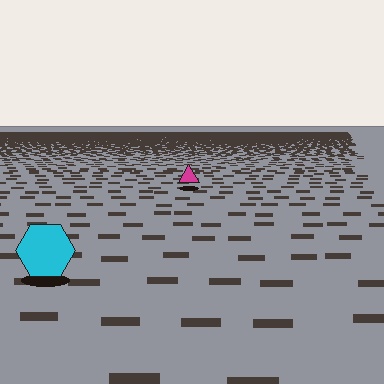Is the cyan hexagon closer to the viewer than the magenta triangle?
Yes. The cyan hexagon is closer — you can tell from the texture gradient: the ground texture is coarser near it.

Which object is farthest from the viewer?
The magenta triangle is farthest from the viewer. It appears smaller and the ground texture around it is denser.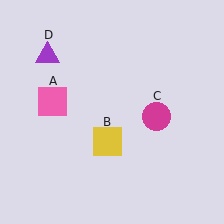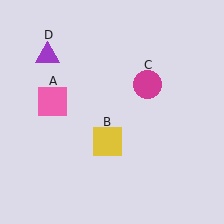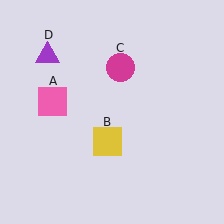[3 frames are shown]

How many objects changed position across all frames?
1 object changed position: magenta circle (object C).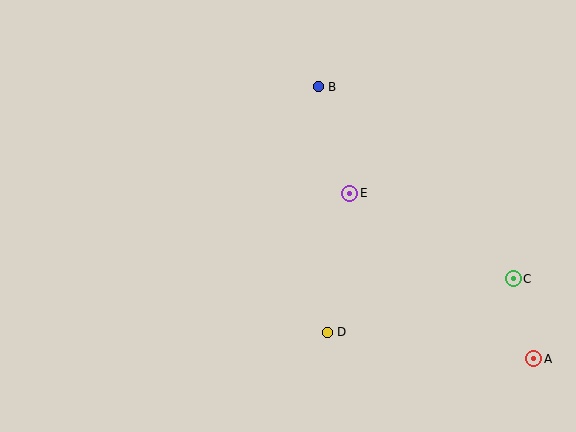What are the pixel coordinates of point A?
Point A is at (534, 359).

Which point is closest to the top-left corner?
Point B is closest to the top-left corner.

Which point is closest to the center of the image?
Point E at (350, 193) is closest to the center.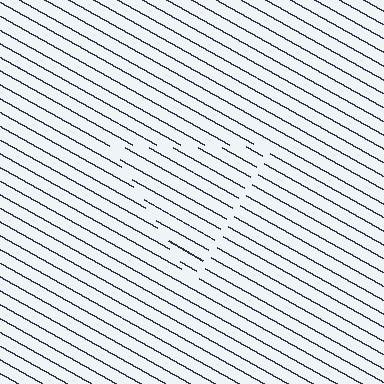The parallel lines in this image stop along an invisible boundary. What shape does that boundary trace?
An illusory triangle. The interior of the shape contains the same grating, shifted by half a period — the contour is defined by the phase discontinuity where line-ends from the inner and outer gratings abut.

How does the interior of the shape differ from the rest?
The interior of the shape contains the same grating, shifted by half a period — the contour is defined by the phase discontinuity where line-ends from the inner and outer gratings abut.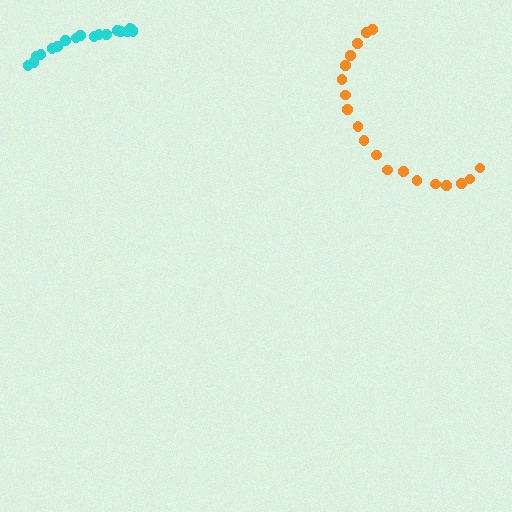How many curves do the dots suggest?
There are 2 distinct paths.